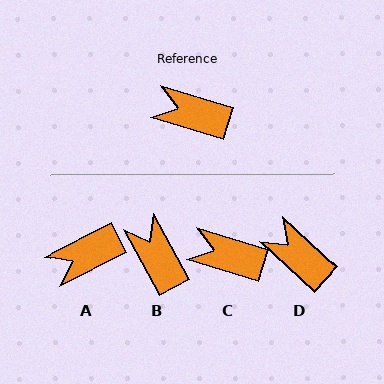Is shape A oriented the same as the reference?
No, it is off by about 44 degrees.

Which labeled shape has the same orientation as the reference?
C.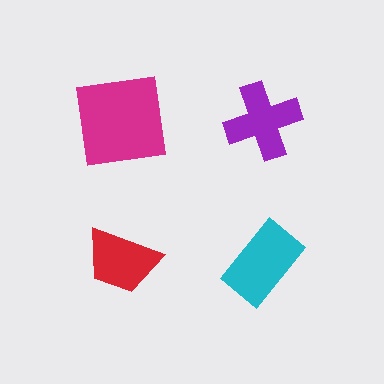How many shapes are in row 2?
2 shapes.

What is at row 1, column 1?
A magenta square.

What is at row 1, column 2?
A purple cross.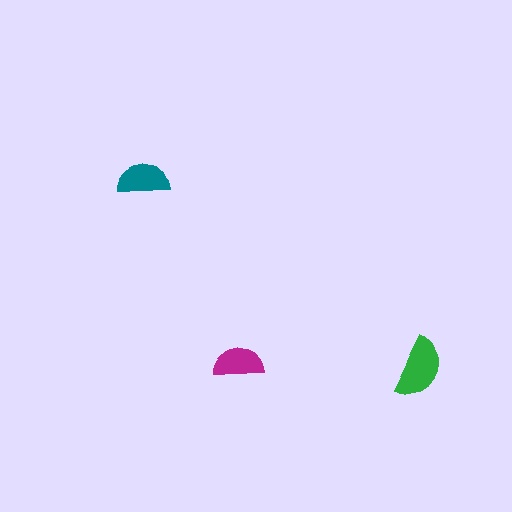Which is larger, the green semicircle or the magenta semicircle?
The green one.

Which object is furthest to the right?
The green semicircle is rightmost.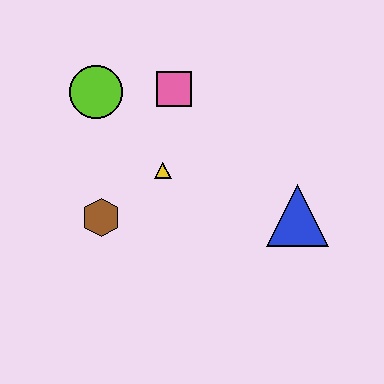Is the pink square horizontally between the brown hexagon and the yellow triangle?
No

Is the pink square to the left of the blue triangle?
Yes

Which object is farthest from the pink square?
The blue triangle is farthest from the pink square.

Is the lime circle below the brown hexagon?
No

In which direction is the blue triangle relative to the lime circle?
The blue triangle is to the right of the lime circle.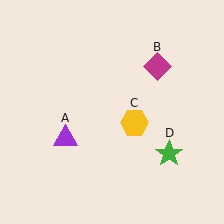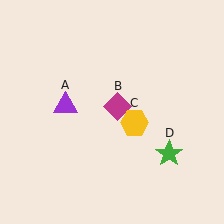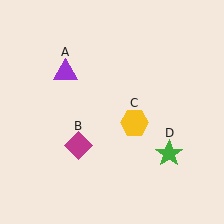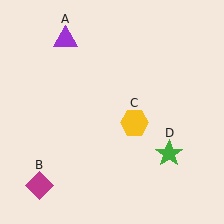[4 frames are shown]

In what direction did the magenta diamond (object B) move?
The magenta diamond (object B) moved down and to the left.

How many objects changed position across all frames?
2 objects changed position: purple triangle (object A), magenta diamond (object B).